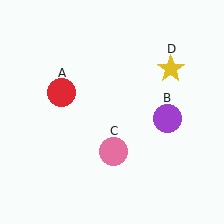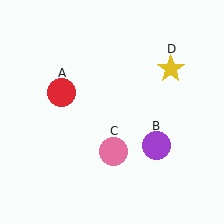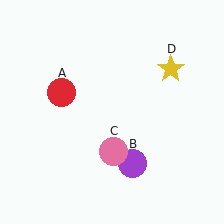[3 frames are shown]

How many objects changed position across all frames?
1 object changed position: purple circle (object B).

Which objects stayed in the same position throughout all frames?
Red circle (object A) and pink circle (object C) and yellow star (object D) remained stationary.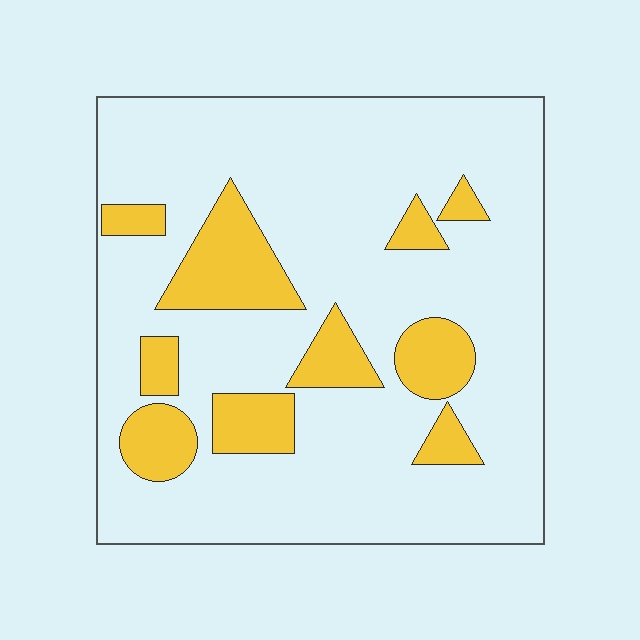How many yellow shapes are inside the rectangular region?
10.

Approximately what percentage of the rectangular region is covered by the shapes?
Approximately 20%.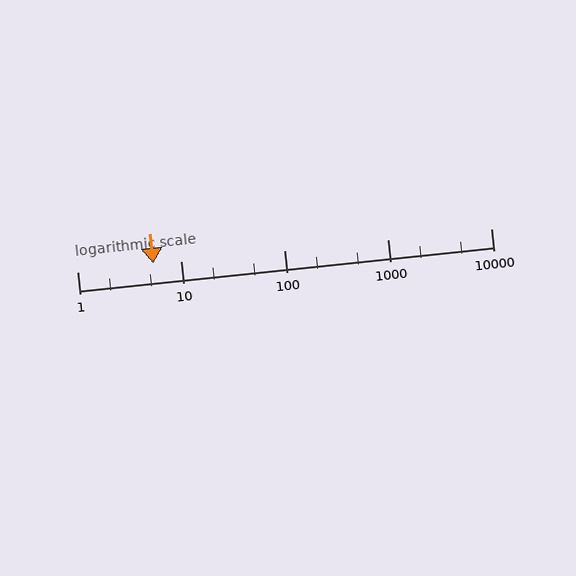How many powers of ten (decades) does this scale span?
The scale spans 4 decades, from 1 to 10000.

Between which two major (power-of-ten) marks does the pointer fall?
The pointer is between 1 and 10.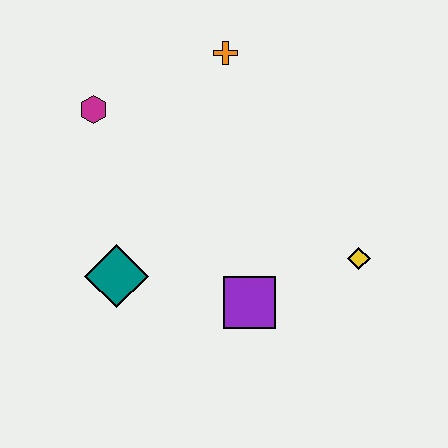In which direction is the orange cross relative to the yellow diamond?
The orange cross is above the yellow diamond.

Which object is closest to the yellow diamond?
The purple square is closest to the yellow diamond.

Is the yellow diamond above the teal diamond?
Yes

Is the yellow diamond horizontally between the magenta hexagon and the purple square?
No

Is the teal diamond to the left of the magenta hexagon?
No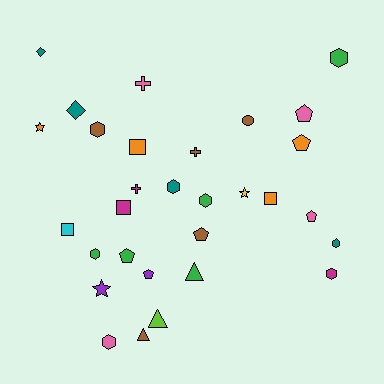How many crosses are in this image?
There are 3 crosses.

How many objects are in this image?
There are 30 objects.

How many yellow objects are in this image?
There is 1 yellow object.